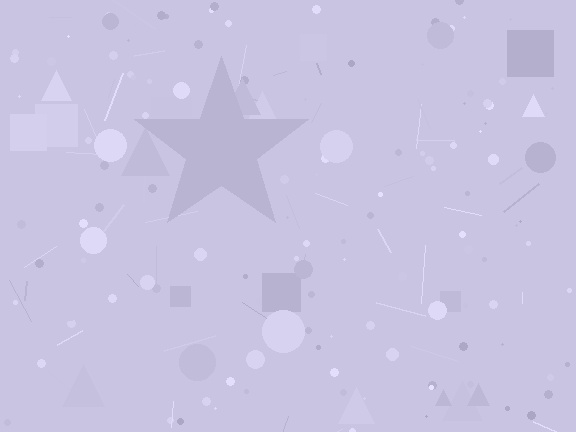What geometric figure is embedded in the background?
A star is embedded in the background.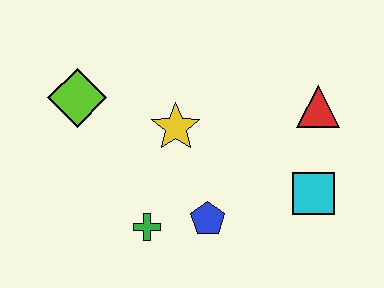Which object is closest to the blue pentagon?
The green cross is closest to the blue pentagon.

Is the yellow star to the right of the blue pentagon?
No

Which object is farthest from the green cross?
The red triangle is farthest from the green cross.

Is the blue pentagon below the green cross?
No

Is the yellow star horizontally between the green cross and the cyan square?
Yes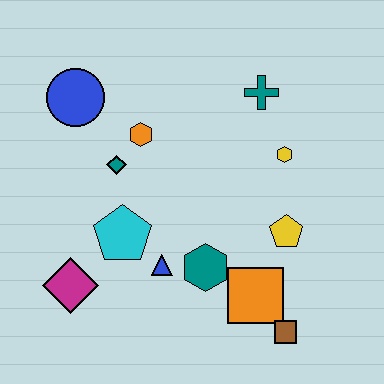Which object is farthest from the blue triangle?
The teal cross is farthest from the blue triangle.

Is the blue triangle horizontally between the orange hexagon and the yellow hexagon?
Yes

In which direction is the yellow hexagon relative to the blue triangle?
The yellow hexagon is to the right of the blue triangle.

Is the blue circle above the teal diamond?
Yes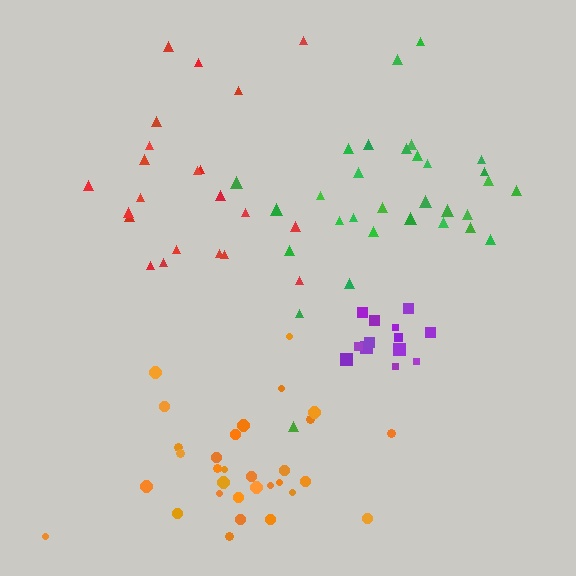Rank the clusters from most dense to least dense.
purple, orange, green, red.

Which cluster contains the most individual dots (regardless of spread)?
Green (32).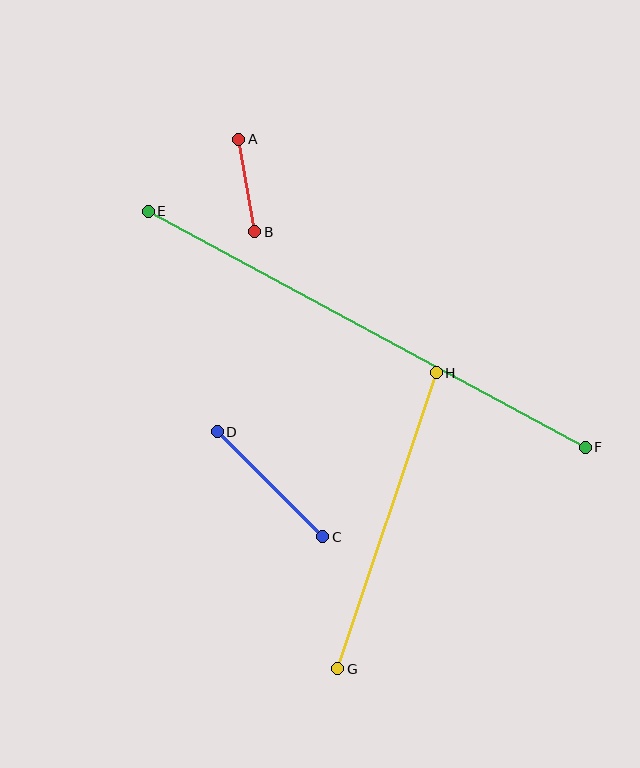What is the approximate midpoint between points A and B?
The midpoint is at approximately (247, 186) pixels.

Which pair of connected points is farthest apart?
Points E and F are farthest apart.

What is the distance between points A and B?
The distance is approximately 94 pixels.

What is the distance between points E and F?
The distance is approximately 497 pixels.